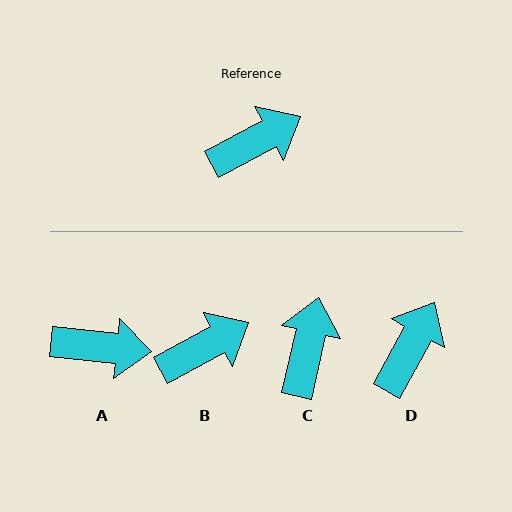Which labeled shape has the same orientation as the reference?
B.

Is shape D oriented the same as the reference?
No, it is off by about 33 degrees.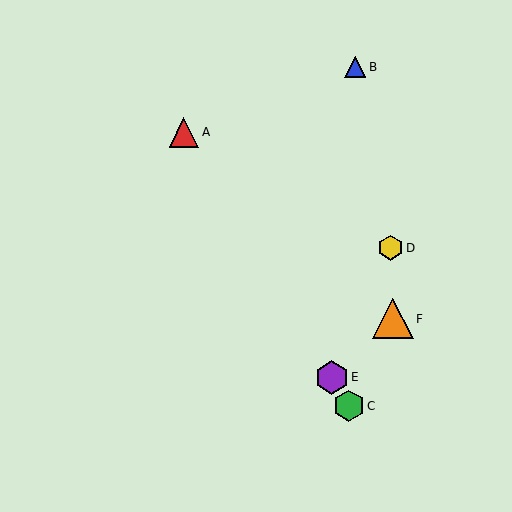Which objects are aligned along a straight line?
Objects A, C, E are aligned along a straight line.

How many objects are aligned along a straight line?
3 objects (A, C, E) are aligned along a straight line.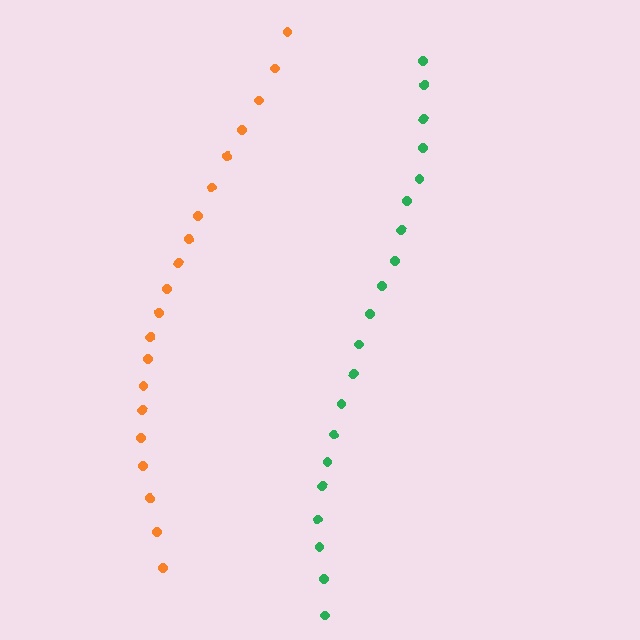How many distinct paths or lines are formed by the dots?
There are 2 distinct paths.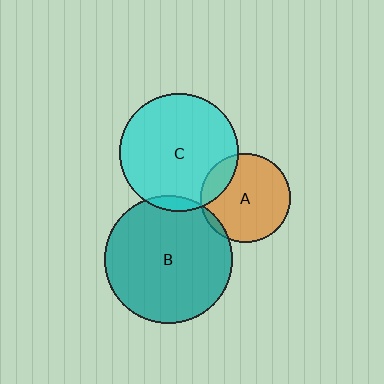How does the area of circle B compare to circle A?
Approximately 2.0 times.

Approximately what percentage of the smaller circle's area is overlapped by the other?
Approximately 5%.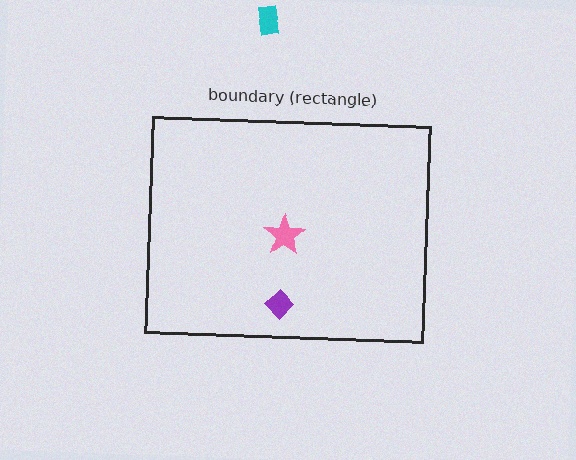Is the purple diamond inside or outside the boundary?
Inside.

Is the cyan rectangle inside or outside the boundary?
Outside.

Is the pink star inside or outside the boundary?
Inside.